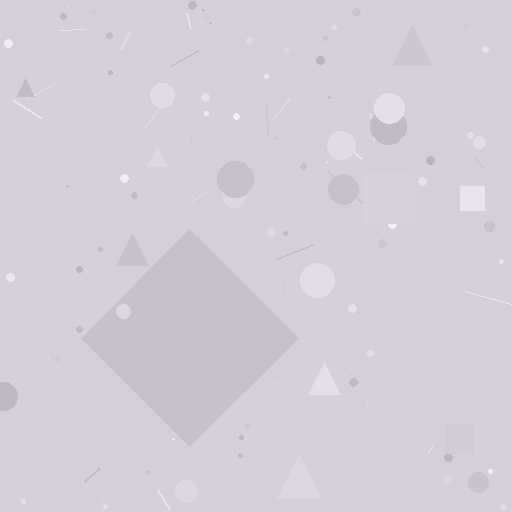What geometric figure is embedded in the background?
A diamond is embedded in the background.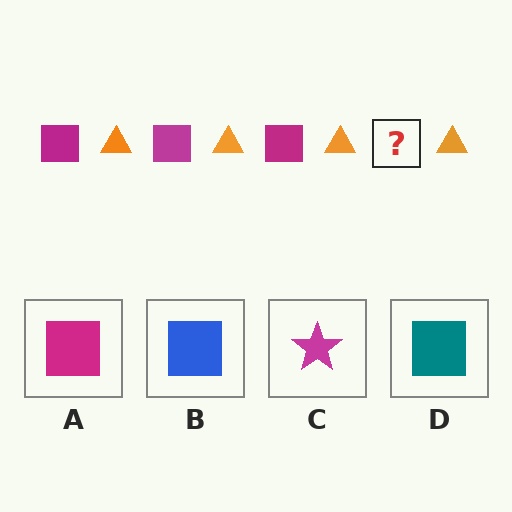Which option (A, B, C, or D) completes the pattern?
A.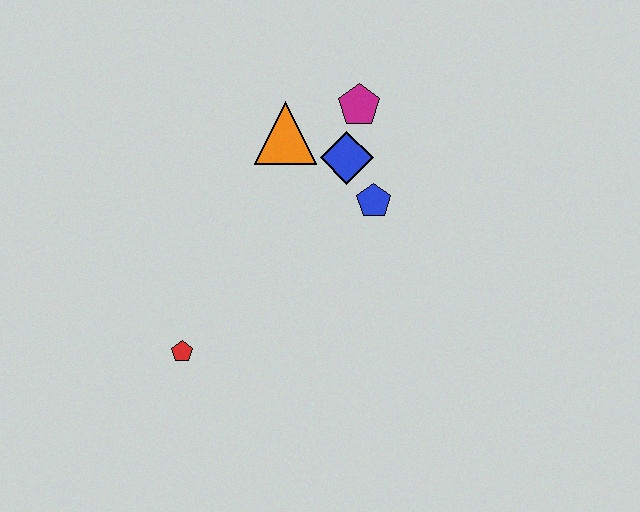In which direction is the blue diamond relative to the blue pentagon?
The blue diamond is above the blue pentagon.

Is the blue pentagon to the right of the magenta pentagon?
Yes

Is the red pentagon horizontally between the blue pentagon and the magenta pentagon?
No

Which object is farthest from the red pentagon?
The magenta pentagon is farthest from the red pentagon.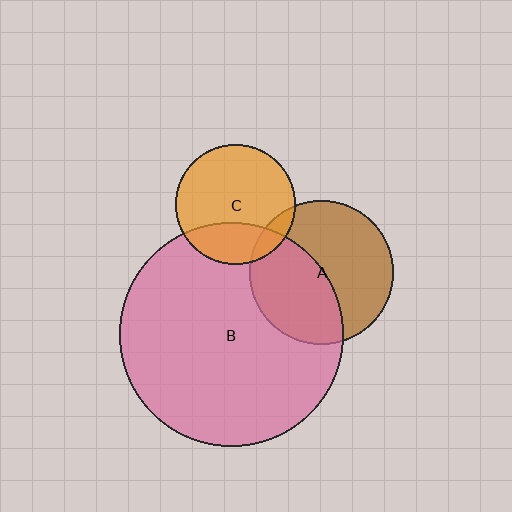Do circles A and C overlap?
Yes.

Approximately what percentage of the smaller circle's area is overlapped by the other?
Approximately 10%.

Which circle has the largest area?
Circle B (pink).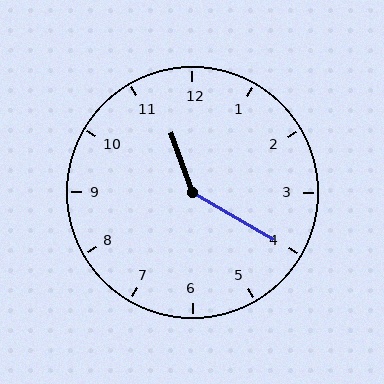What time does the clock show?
11:20.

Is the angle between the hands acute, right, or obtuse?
It is obtuse.